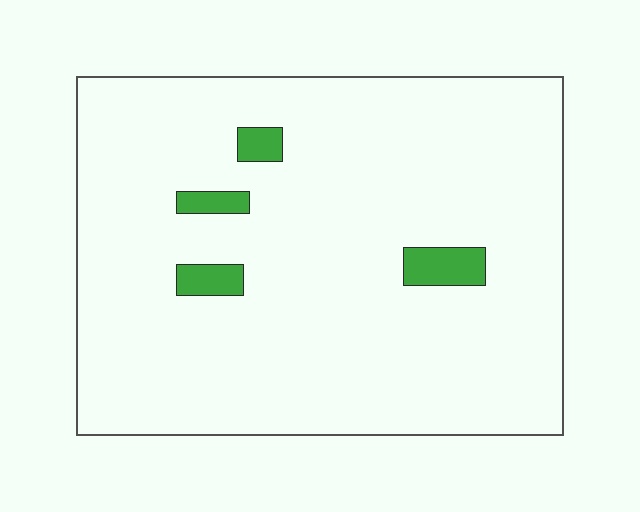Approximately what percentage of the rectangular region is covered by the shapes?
Approximately 5%.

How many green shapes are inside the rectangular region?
4.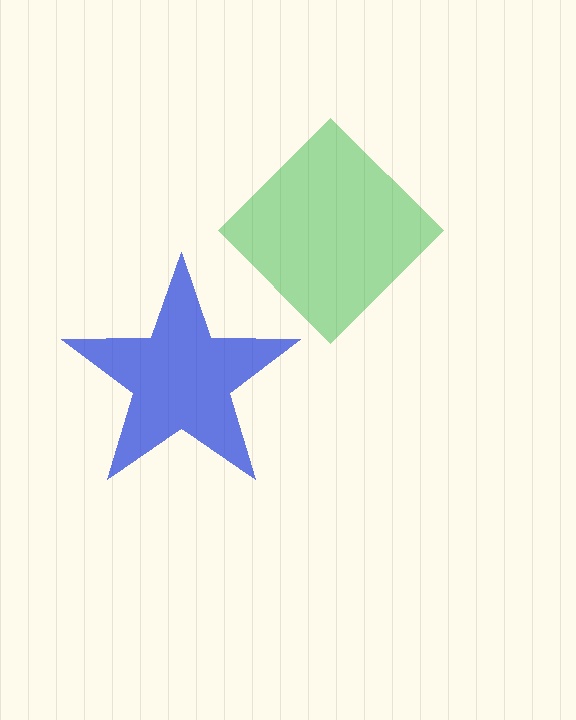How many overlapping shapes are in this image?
There are 2 overlapping shapes in the image.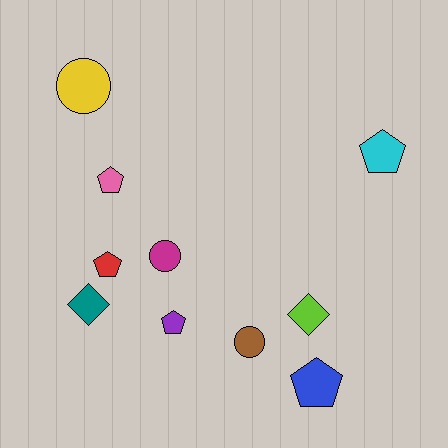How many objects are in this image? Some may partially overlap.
There are 10 objects.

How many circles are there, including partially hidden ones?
There are 3 circles.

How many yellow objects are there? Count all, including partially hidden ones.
There is 1 yellow object.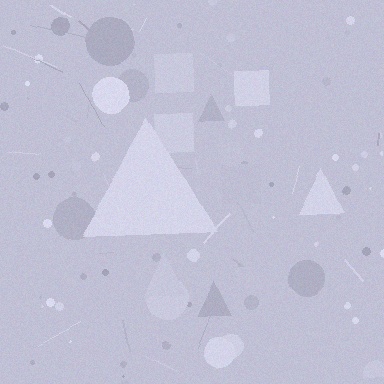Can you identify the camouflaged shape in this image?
The camouflaged shape is a triangle.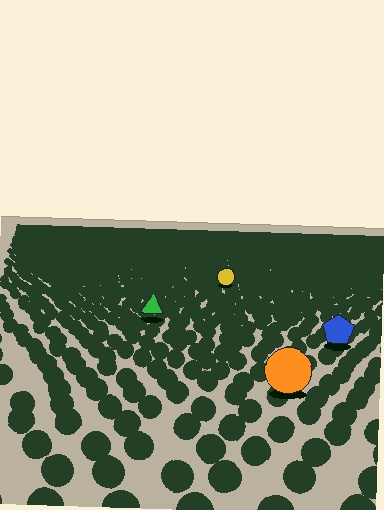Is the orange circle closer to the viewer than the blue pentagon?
Yes. The orange circle is closer — you can tell from the texture gradient: the ground texture is coarser near it.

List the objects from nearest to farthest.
From nearest to farthest: the orange circle, the blue pentagon, the green triangle, the yellow circle.